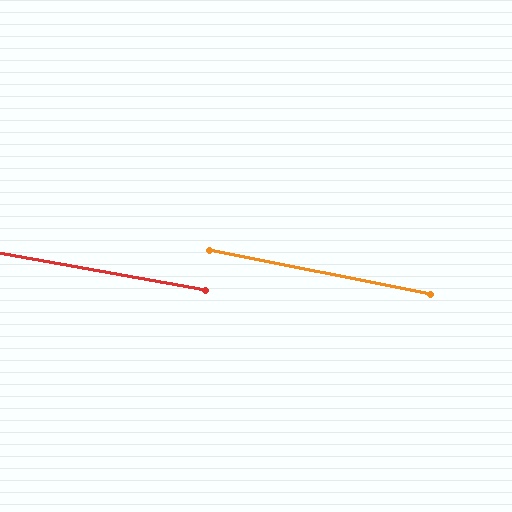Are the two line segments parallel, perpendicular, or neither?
Parallel — their directions differ by only 1.2°.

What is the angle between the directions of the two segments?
Approximately 1 degree.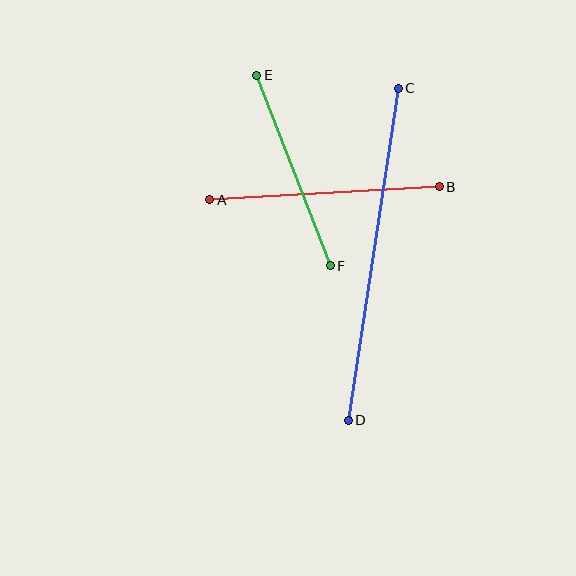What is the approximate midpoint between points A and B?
The midpoint is at approximately (325, 193) pixels.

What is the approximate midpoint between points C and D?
The midpoint is at approximately (373, 254) pixels.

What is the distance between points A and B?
The distance is approximately 230 pixels.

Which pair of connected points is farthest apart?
Points C and D are farthest apart.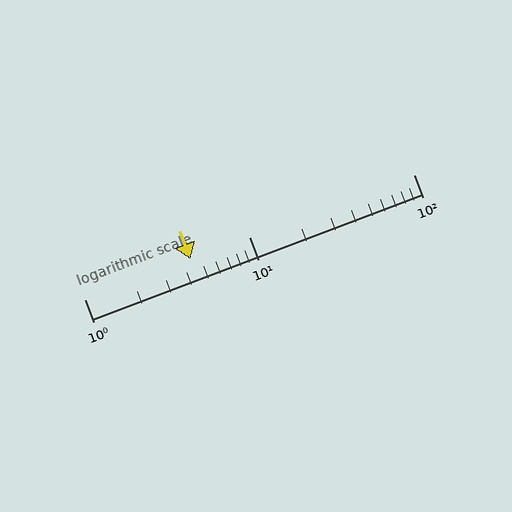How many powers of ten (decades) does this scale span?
The scale spans 2 decades, from 1 to 100.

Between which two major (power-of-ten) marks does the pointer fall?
The pointer is between 1 and 10.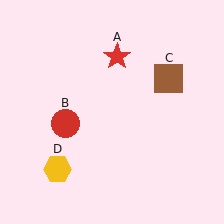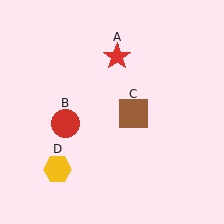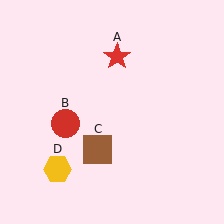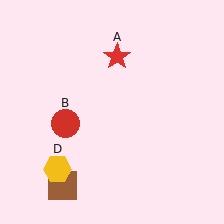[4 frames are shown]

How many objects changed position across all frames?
1 object changed position: brown square (object C).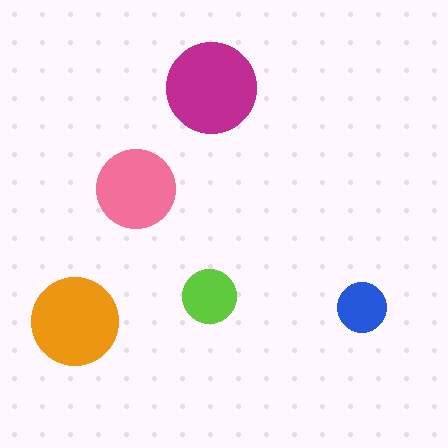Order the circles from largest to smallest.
the magenta one, the orange one, the pink one, the lime one, the blue one.